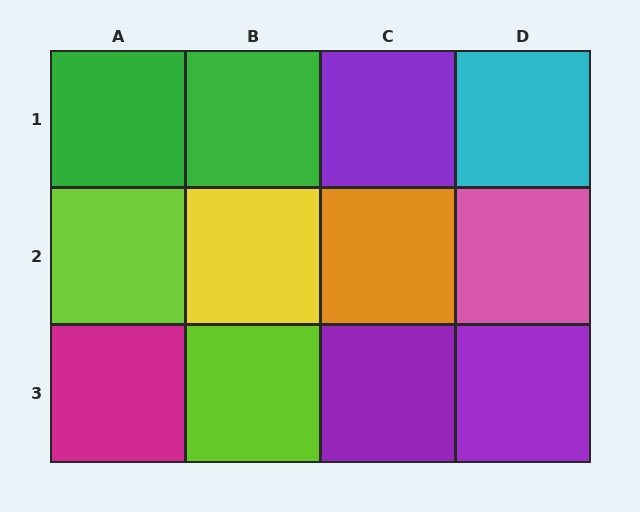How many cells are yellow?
1 cell is yellow.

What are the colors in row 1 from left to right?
Green, green, purple, cyan.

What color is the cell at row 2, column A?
Lime.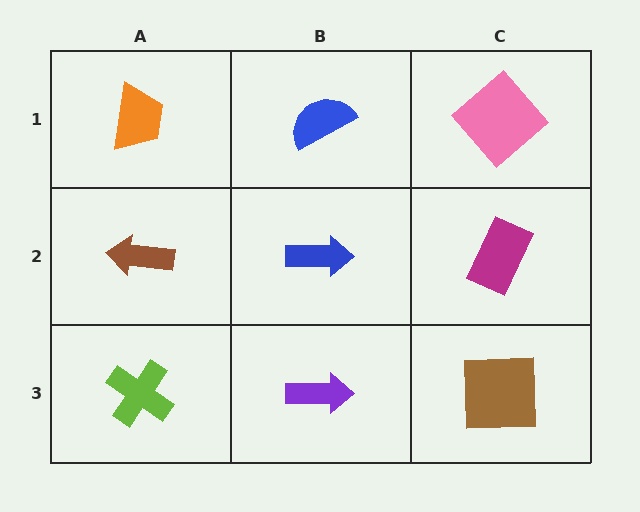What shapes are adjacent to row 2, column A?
An orange trapezoid (row 1, column A), a lime cross (row 3, column A), a blue arrow (row 2, column B).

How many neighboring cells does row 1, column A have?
2.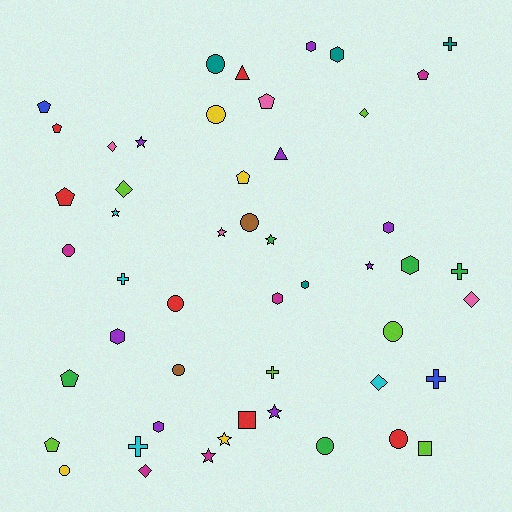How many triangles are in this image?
There are 2 triangles.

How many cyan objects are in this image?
There are 4 cyan objects.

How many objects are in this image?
There are 50 objects.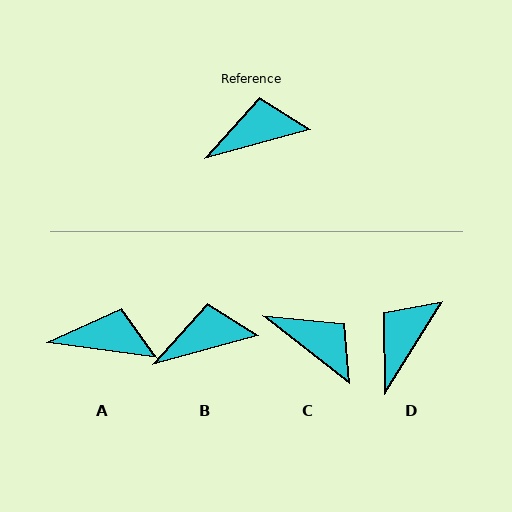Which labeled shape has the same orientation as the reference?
B.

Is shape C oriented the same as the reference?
No, it is off by about 53 degrees.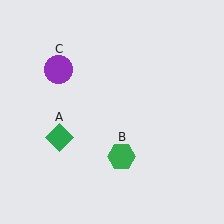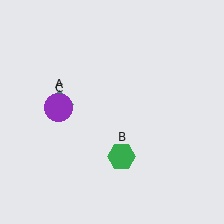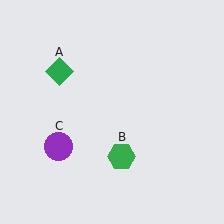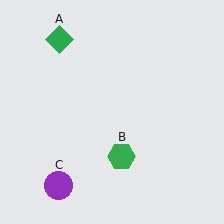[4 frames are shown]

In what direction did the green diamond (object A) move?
The green diamond (object A) moved up.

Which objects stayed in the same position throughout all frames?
Green hexagon (object B) remained stationary.